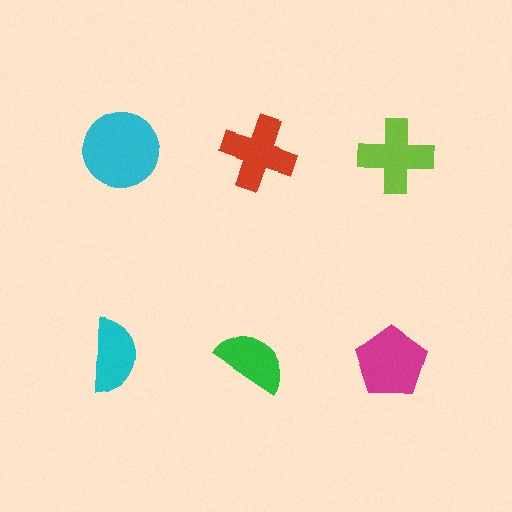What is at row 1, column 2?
A red cross.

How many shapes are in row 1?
3 shapes.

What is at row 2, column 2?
A green semicircle.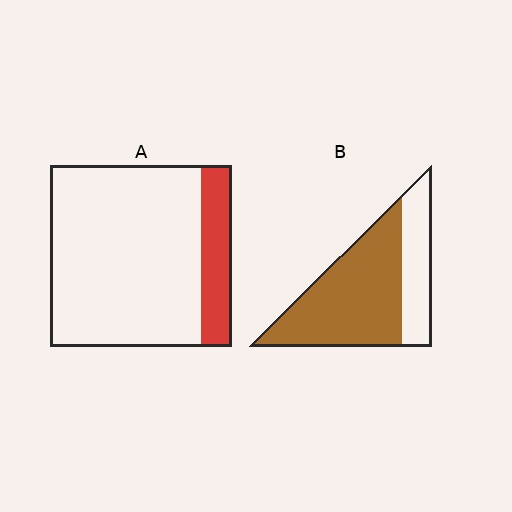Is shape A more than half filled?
No.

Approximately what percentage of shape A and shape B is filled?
A is approximately 15% and B is approximately 70%.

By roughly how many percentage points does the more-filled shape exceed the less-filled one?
By roughly 55 percentage points (B over A).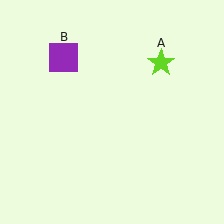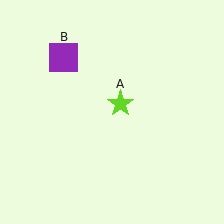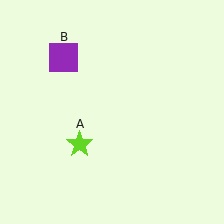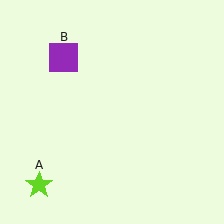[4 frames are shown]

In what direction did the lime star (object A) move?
The lime star (object A) moved down and to the left.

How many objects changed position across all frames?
1 object changed position: lime star (object A).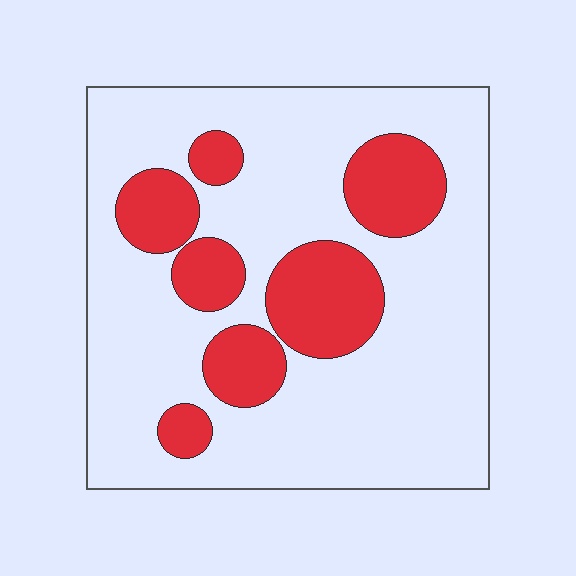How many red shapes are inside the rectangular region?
7.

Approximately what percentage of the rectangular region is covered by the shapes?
Approximately 25%.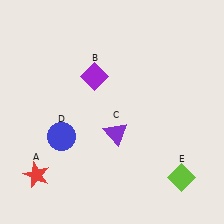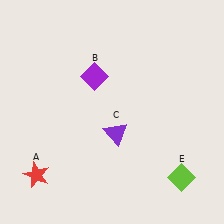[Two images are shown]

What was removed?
The blue circle (D) was removed in Image 2.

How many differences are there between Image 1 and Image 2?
There is 1 difference between the two images.